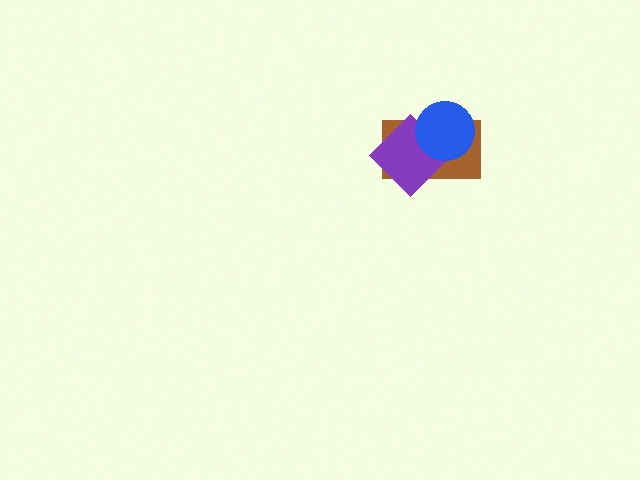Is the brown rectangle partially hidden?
Yes, it is partially covered by another shape.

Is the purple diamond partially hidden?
Yes, it is partially covered by another shape.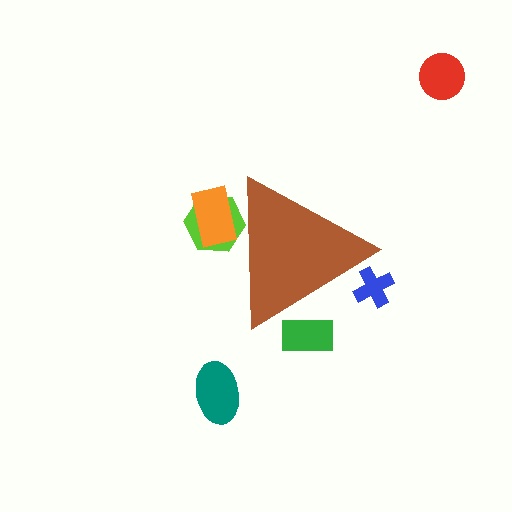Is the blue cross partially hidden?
Yes, the blue cross is partially hidden behind the brown triangle.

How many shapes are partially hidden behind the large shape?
4 shapes are partially hidden.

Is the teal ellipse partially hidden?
No, the teal ellipse is fully visible.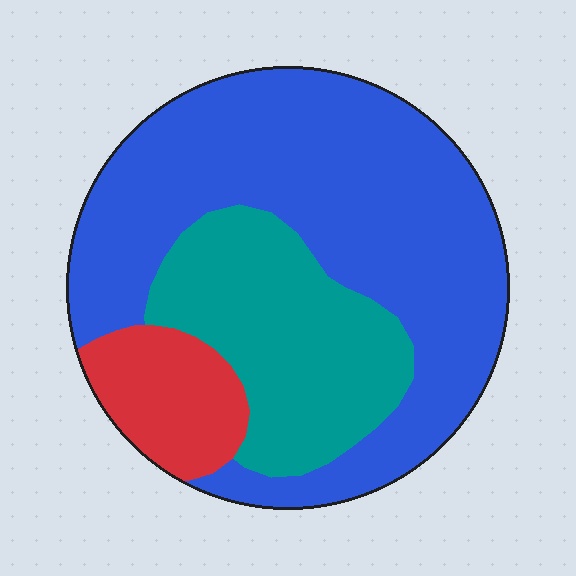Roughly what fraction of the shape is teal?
Teal takes up about one quarter (1/4) of the shape.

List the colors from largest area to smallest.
From largest to smallest: blue, teal, red.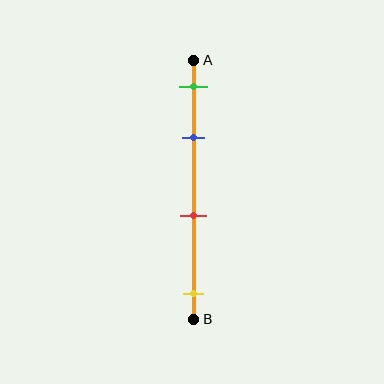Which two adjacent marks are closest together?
The green and blue marks are the closest adjacent pair.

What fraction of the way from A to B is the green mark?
The green mark is approximately 10% (0.1) of the way from A to B.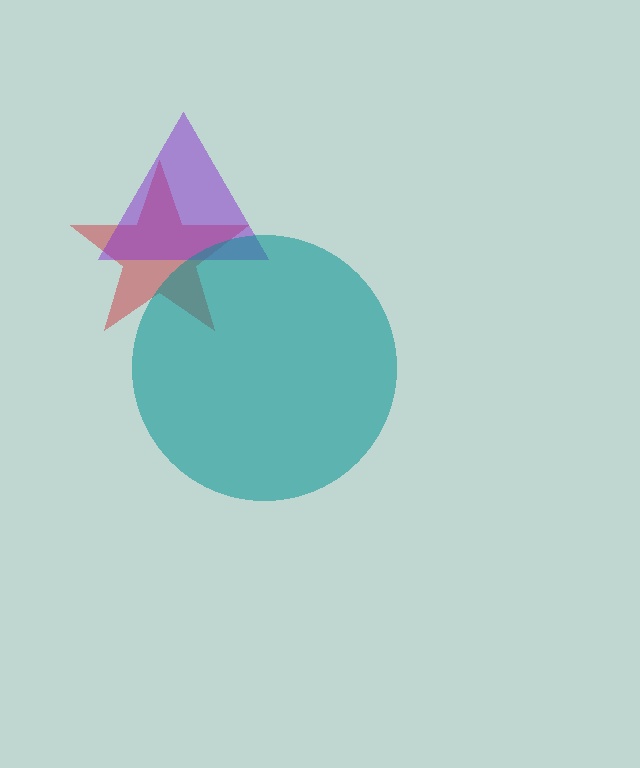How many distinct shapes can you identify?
There are 3 distinct shapes: a red star, a purple triangle, a teal circle.